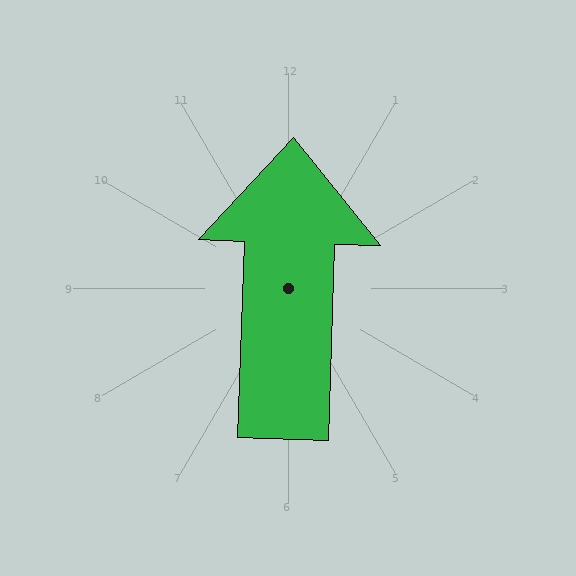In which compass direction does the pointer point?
North.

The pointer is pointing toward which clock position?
Roughly 12 o'clock.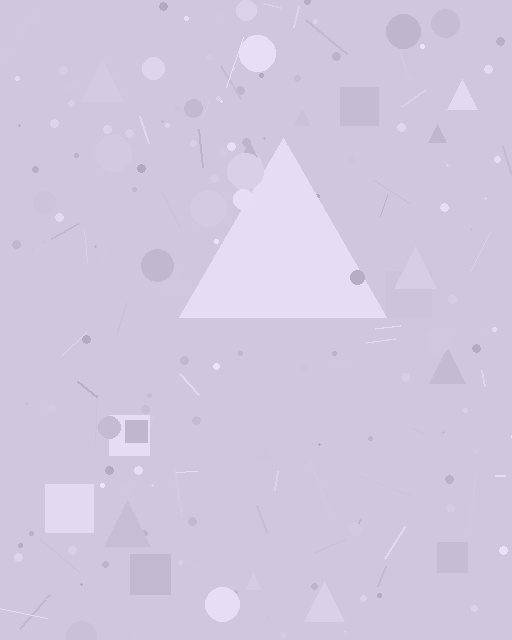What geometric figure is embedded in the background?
A triangle is embedded in the background.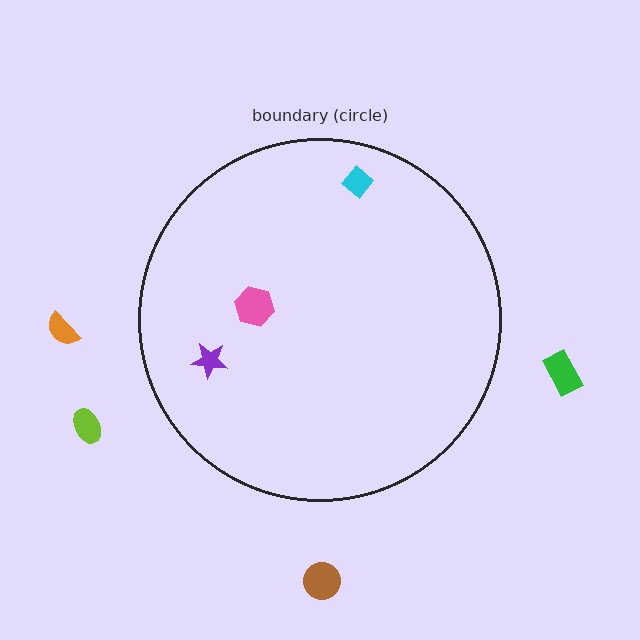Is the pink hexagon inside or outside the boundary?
Inside.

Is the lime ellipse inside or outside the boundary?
Outside.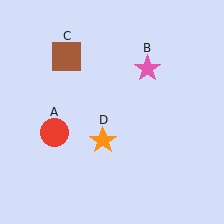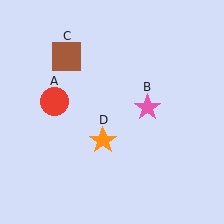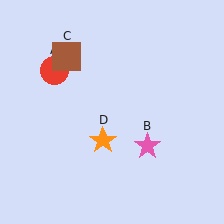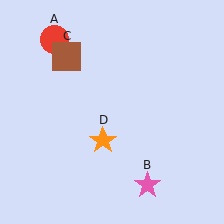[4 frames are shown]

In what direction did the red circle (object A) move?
The red circle (object A) moved up.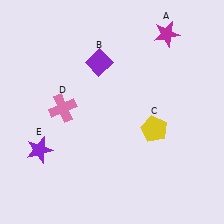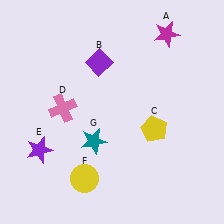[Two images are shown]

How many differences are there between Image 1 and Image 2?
There are 2 differences between the two images.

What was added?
A yellow circle (F), a teal star (G) were added in Image 2.